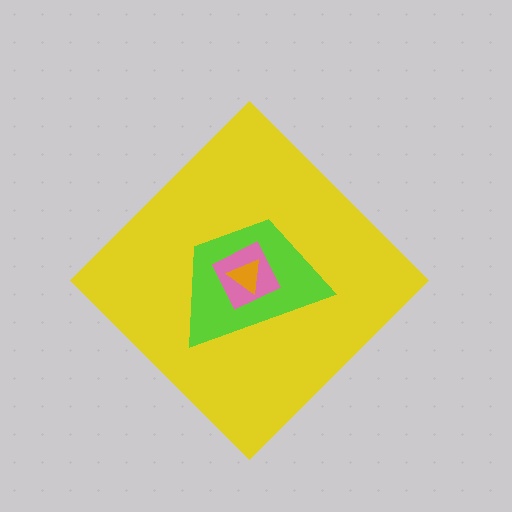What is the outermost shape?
The yellow diamond.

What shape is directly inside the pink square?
The orange triangle.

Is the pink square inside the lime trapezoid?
Yes.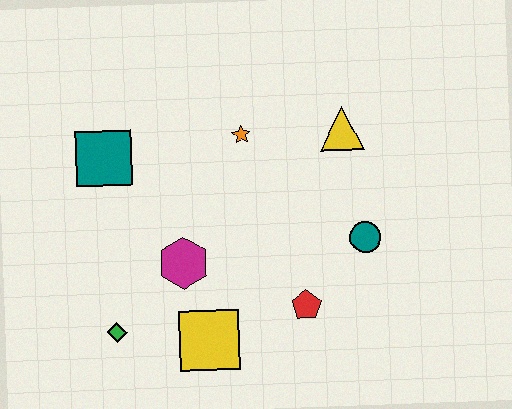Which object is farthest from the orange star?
The green diamond is farthest from the orange star.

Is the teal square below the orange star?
Yes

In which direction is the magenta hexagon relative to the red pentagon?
The magenta hexagon is to the left of the red pentagon.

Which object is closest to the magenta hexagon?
The yellow square is closest to the magenta hexagon.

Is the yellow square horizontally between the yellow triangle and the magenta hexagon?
Yes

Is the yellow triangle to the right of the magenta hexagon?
Yes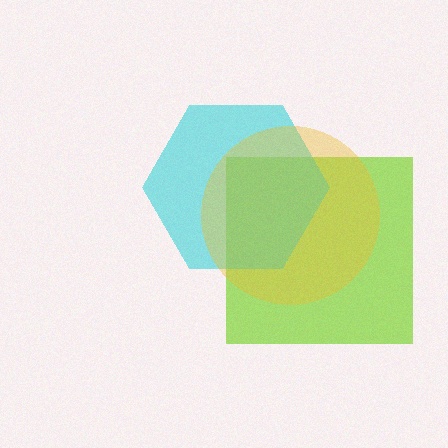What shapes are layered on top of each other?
The layered shapes are: a lime square, a cyan hexagon, a yellow circle.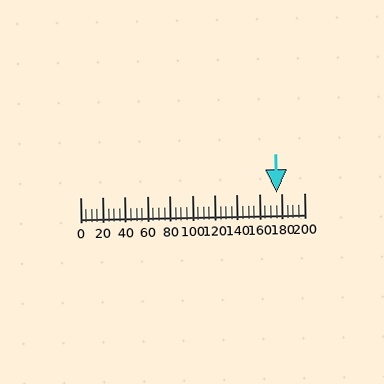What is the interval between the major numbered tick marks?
The major tick marks are spaced 20 units apart.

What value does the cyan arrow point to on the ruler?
The cyan arrow points to approximately 175.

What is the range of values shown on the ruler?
The ruler shows values from 0 to 200.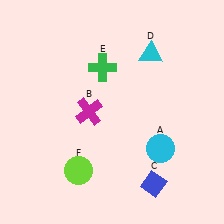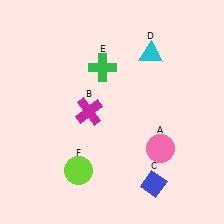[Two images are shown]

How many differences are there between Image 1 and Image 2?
There is 1 difference between the two images.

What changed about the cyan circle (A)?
In Image 1, A is cyan. In Image 2, it changed to pink.